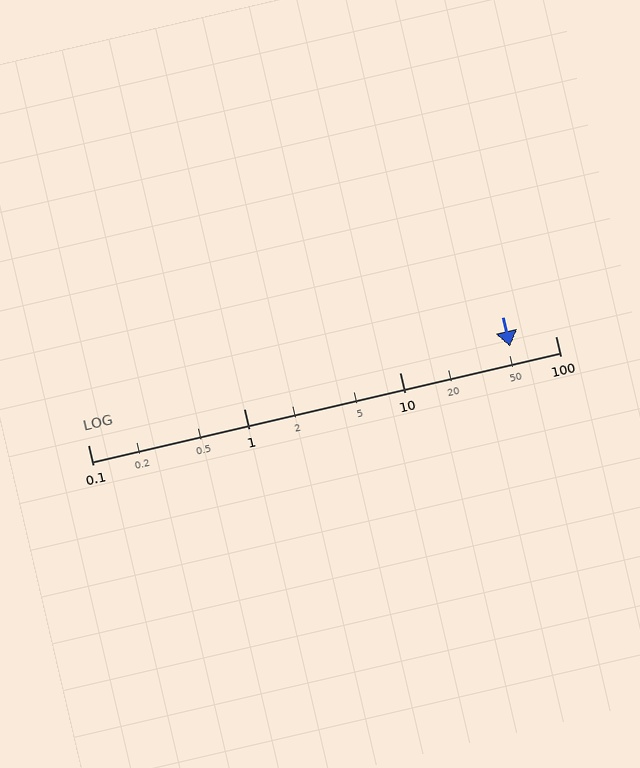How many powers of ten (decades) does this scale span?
The scale spans 3 decades, from 0.1 to 100.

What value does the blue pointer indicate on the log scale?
The pointer indicates approximately 51.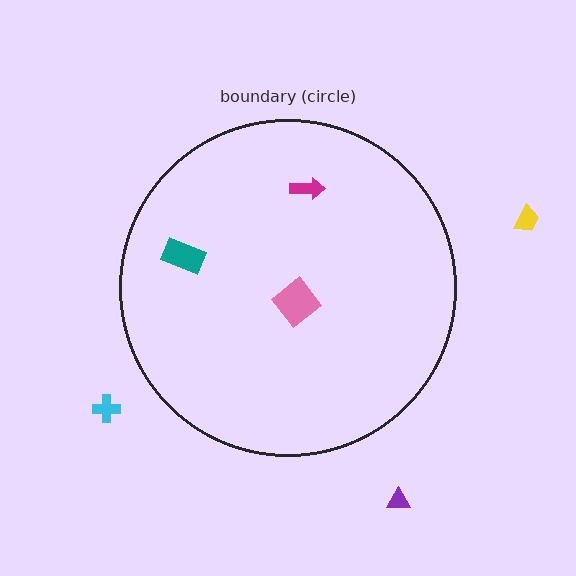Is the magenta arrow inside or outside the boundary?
Inside.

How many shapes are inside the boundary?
3 inside, 3 outside.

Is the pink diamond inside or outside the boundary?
Inside.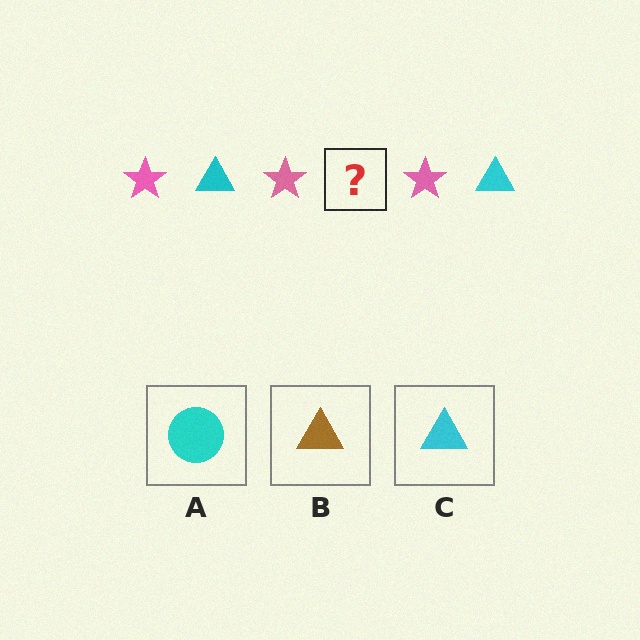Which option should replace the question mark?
Option C.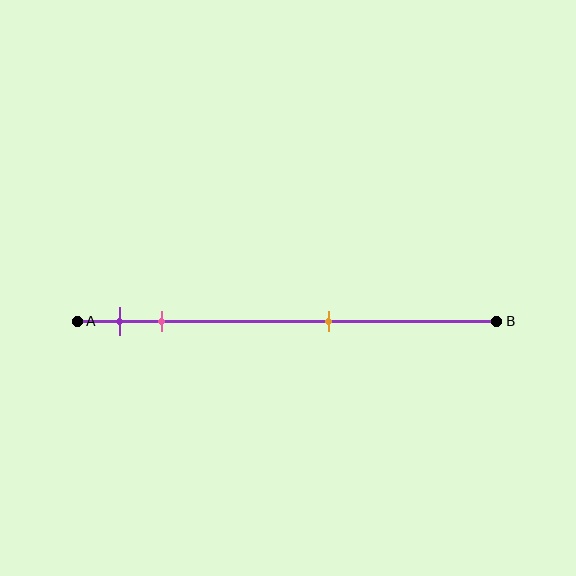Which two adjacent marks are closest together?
The purple and pink marks are the closest adjacent pair.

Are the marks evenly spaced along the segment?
No, the marks are not evenly spaced.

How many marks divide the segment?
There are 3 marks dividing the segment.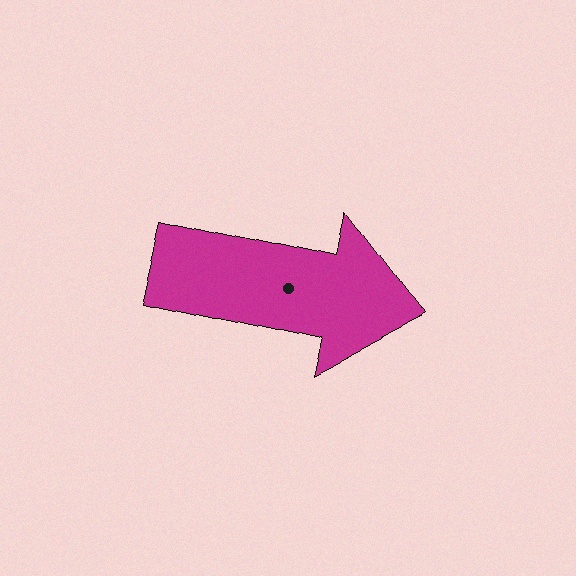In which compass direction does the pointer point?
East.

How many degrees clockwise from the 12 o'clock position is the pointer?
Approximately 103 degrees.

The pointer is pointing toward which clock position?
Roughly 3 o'clock.